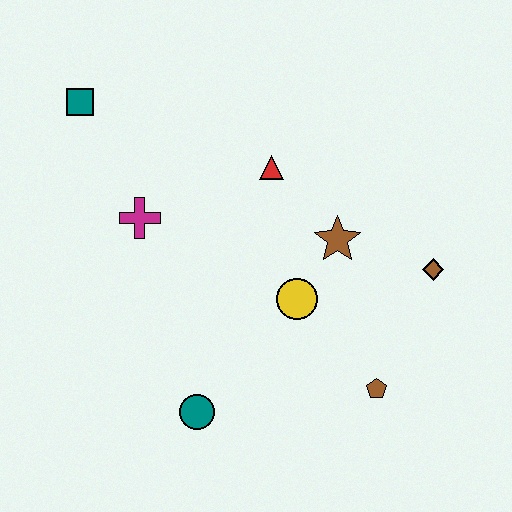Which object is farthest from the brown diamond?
The teal square is farthest from the brown diamond.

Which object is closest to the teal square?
The magenta cross is closest to the teal square.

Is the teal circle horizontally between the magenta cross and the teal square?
No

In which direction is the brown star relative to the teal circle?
The brown star is above the teal circle.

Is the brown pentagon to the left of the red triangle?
No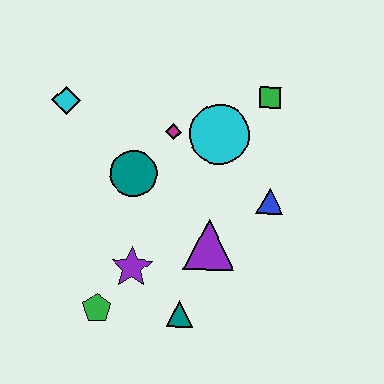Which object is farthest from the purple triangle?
The cyan diamond is farthest from the purple triangle.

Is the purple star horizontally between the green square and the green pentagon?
Yes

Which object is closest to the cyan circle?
The magenta diamond is closest to the cyan circle.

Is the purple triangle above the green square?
No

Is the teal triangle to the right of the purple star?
Yes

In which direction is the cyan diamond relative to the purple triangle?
The cyan diamond is to the left of the purple triangle.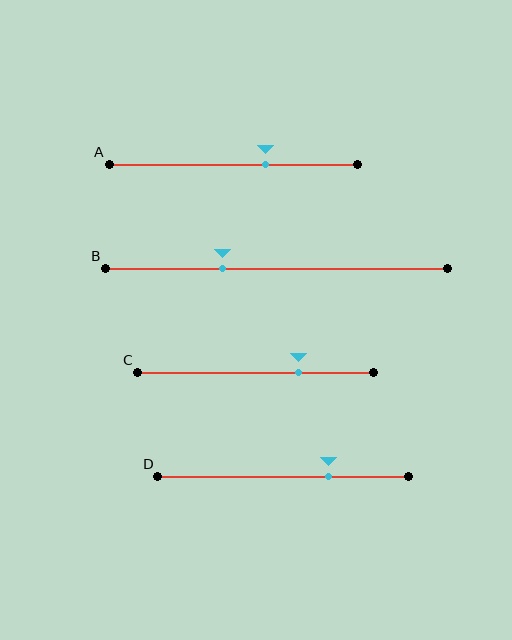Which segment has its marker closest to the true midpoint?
Segment A has its marker closest to the true midpoint.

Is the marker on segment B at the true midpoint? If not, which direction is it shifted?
No, the marker on segment B is shifted to the left by about 16% of the segment length.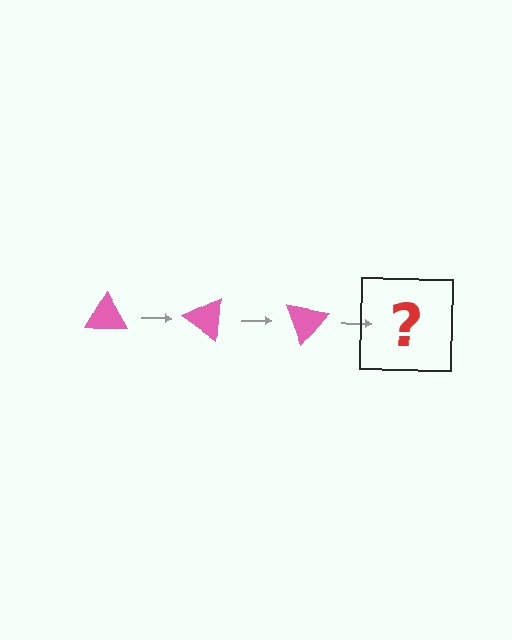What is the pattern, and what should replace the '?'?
The pattern is that the triangle rotates 35 degrees each step. The '?' should be a pink triangle rotated 105 degrees.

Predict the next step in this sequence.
The next step is a pink triangle rotated 105 degrees.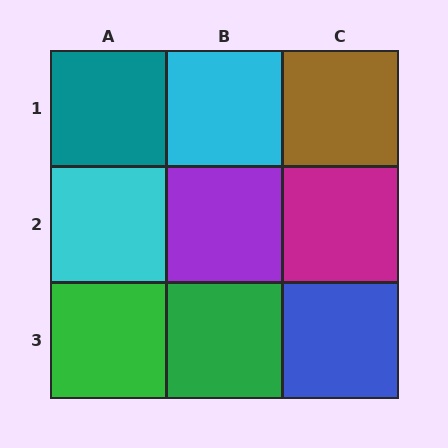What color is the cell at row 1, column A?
Teal.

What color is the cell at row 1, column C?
Brown.